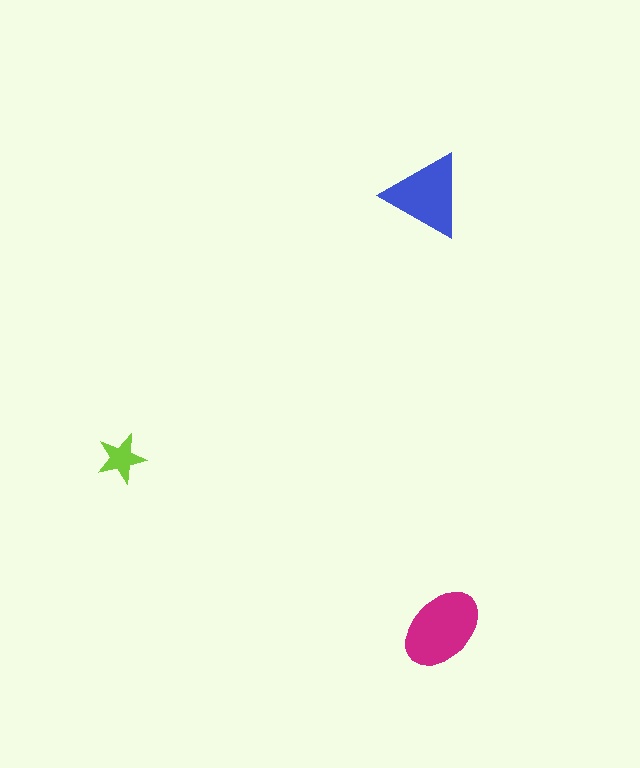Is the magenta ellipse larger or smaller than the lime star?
Larger.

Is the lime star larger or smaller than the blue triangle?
Smaller.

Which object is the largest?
The magenta ellipse.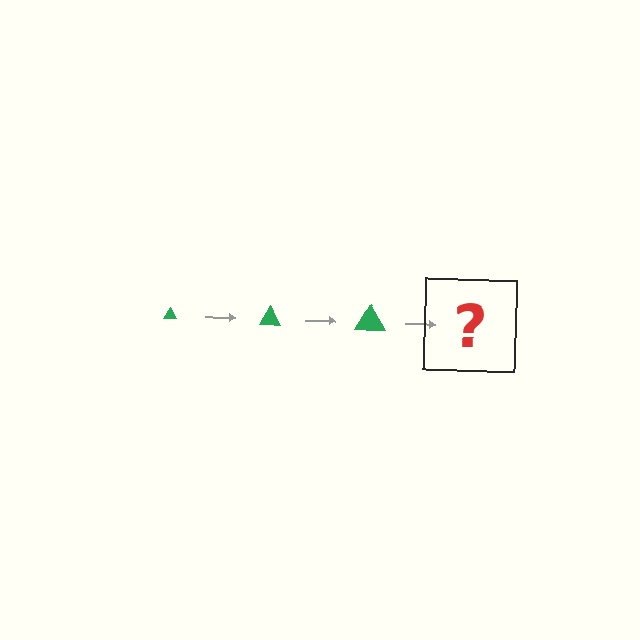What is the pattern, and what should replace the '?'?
The pattern is that the triangle gets progressively larger each step. The '?' should be a green triangle, larger than the previous one.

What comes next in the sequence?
The next element should be a green triangle, larger than the previous one.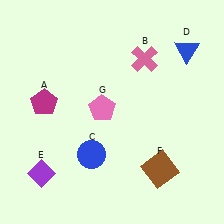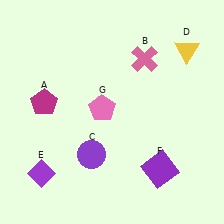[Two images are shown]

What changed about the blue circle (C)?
In Image 1, C is blue. In Image 2, it changed to purple.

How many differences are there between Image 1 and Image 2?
There are 3 differences between the two images.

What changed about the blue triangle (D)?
In Image 1, D is blue. In Image 2, it changed to yellow.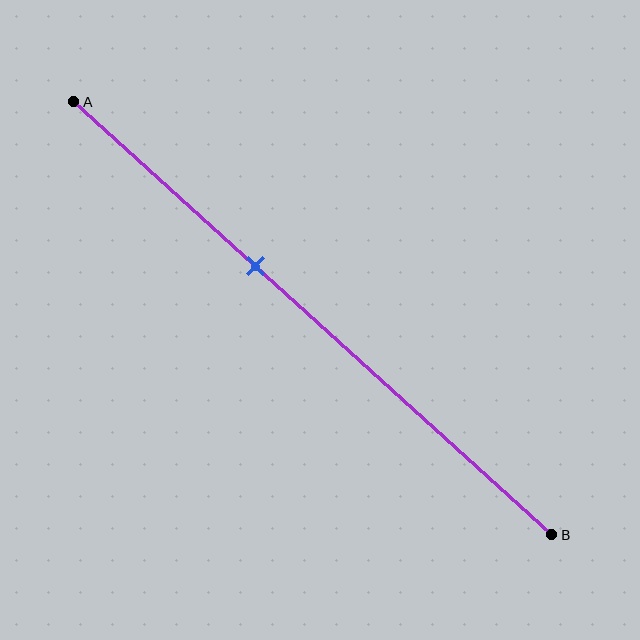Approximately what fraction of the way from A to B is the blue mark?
The blue mark is approximately 40% of the way from A to B.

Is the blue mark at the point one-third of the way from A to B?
No, the mark is at about 40% from A, not at the 33% one-third point.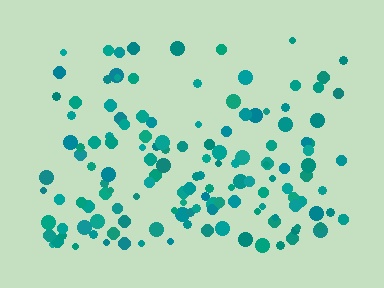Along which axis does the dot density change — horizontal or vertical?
Vertical.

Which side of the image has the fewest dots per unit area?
The top.